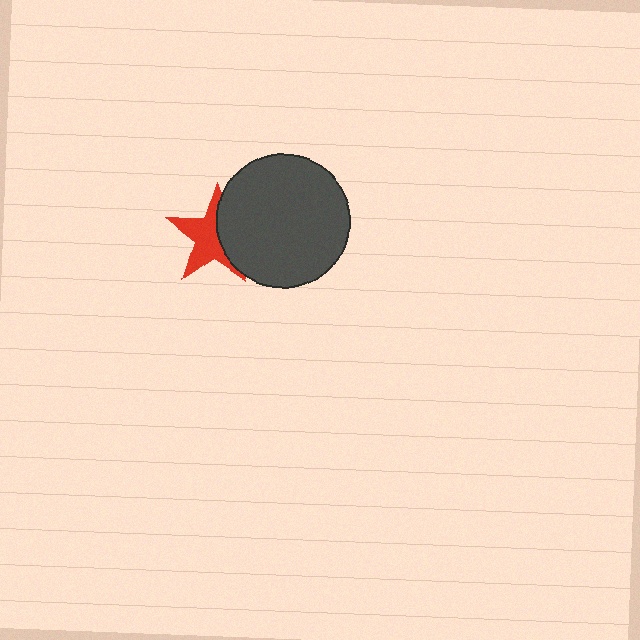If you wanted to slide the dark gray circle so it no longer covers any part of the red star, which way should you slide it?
Slide it right — that is the most direct way to separate the two shapes.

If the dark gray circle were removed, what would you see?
You would see the complete red star.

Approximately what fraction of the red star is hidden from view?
Roughly 41% of the red star is hidden behind the dark gray circle.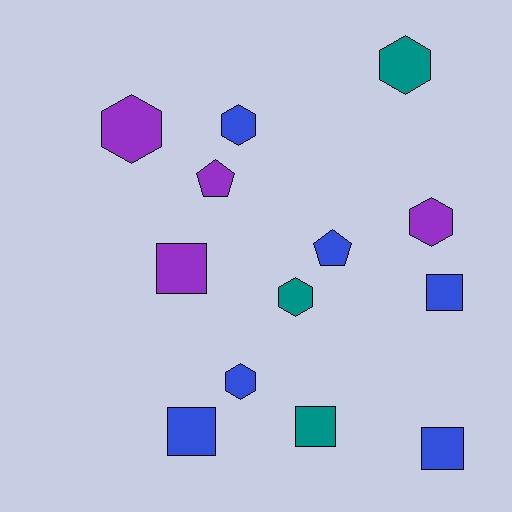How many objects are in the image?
There are 13 objects.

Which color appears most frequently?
Blue, with 6 objects.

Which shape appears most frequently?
Hexagon, with 6 objects.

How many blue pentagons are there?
There is 1 blue pentagon.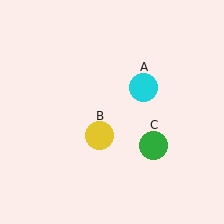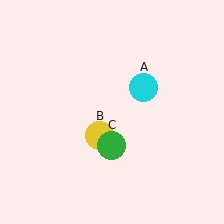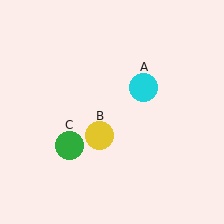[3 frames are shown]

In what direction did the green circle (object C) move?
The green circle (object C) moved left.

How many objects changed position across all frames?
1 object changed position: green circle (object C).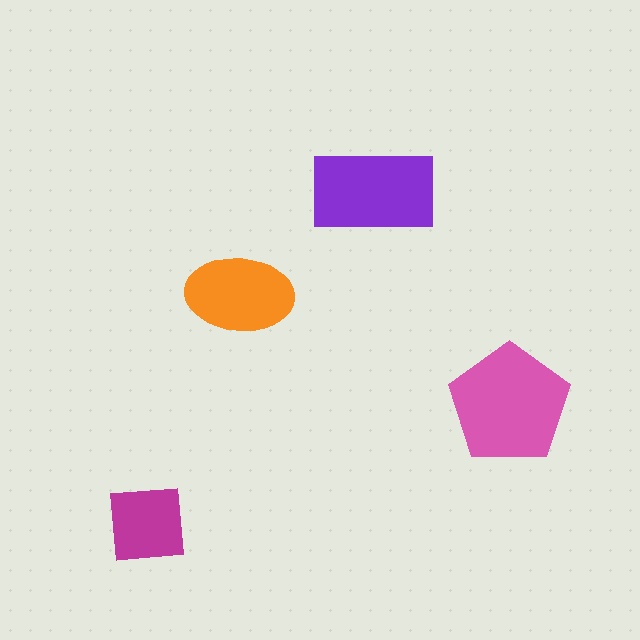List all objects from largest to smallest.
The pink pentagon, the purple rectangle, the orange ellipse, the magenta square.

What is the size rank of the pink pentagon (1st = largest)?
1st.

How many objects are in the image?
There are 4 objects in the image.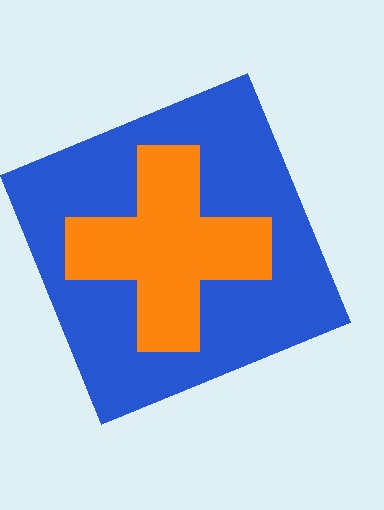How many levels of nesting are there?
2.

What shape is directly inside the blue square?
The orange cross.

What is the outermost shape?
The blue square.